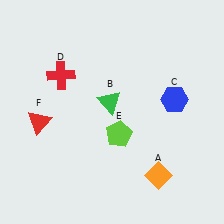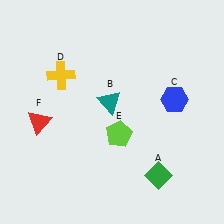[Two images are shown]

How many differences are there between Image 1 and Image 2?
There are 3 differences between the two images.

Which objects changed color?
A changed from orange to green. B changed from green to teal. D changed from red to yellow.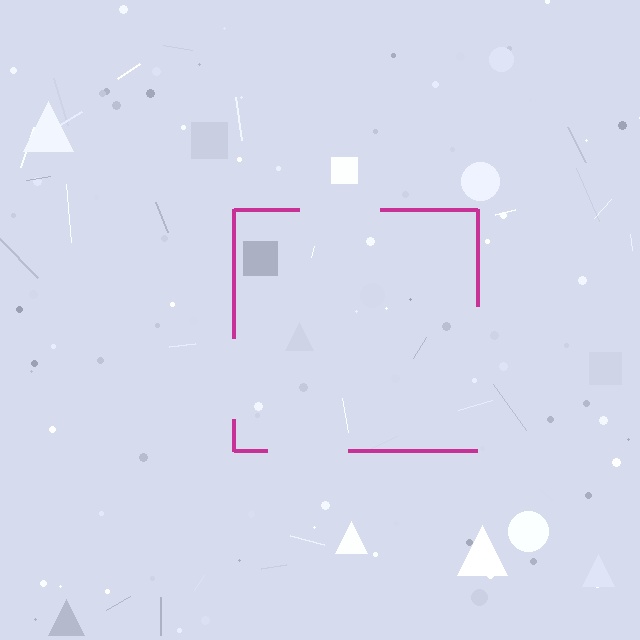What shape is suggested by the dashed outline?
The dashed outline suggests a square.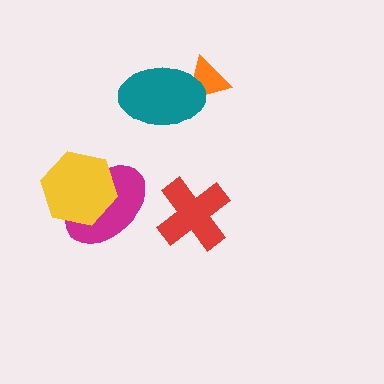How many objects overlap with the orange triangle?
1 object overlaps with the orange triangle.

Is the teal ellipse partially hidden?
No, no other shape covers it.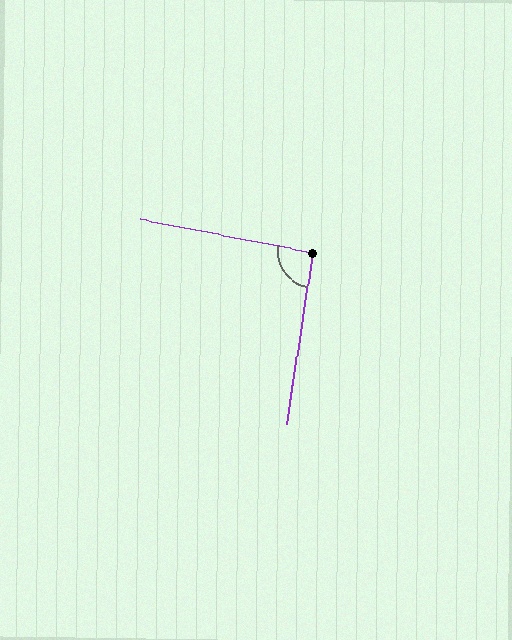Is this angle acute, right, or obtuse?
It is approximately a right angle.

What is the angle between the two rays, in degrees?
Approximately 93 degrees.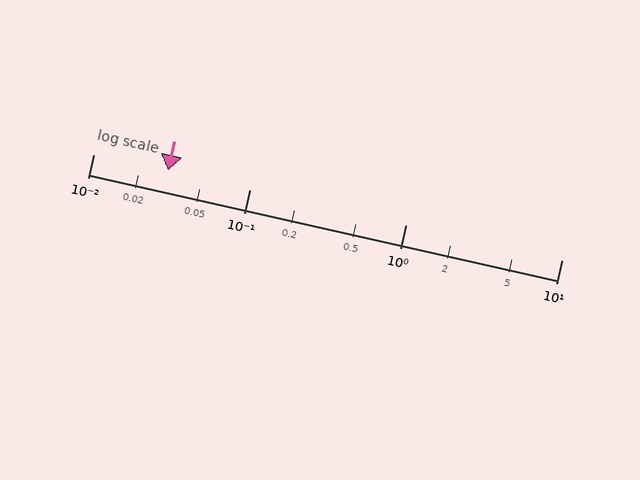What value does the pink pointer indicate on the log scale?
The pointer indicates approximately 0.03.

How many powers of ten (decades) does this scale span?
The scale spans 3 decades, from 0.01 to 10.